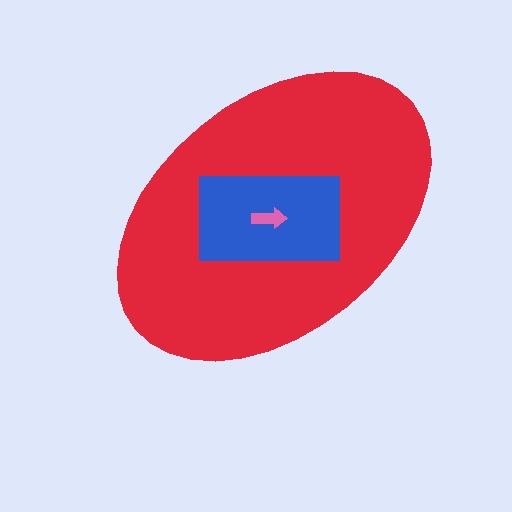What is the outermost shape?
The red ellipse.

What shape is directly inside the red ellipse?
The blue rectangle.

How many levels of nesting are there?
3.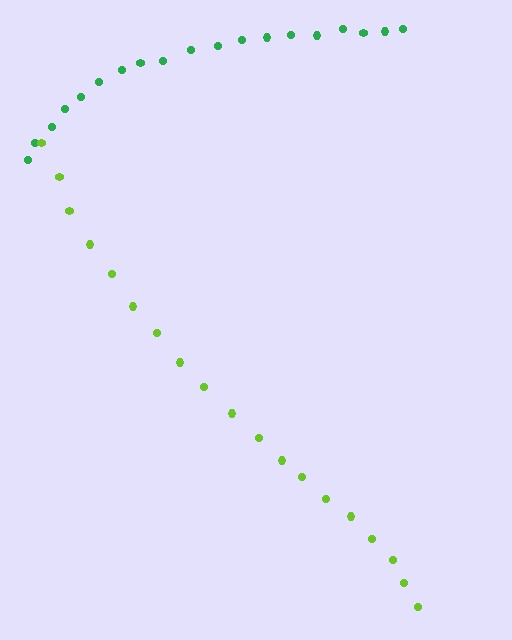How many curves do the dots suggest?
There are 2 distinct paths.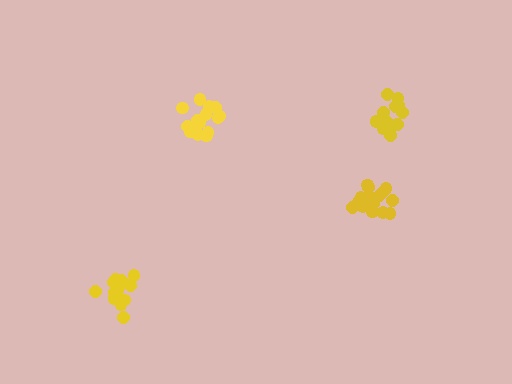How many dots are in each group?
Group 1: 13 dots, Group 2: 18 dots, Group 3: 15 dots, Group 4: 13 dots (59 total).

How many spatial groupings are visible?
There are 4 spatial groupings.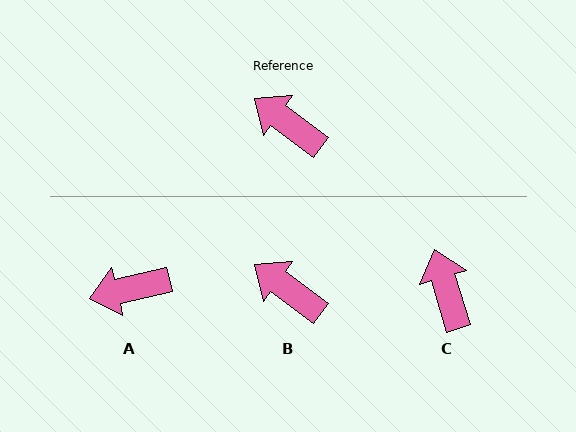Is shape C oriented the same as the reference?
No, it is off by about 37 degrees.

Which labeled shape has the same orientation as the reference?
B.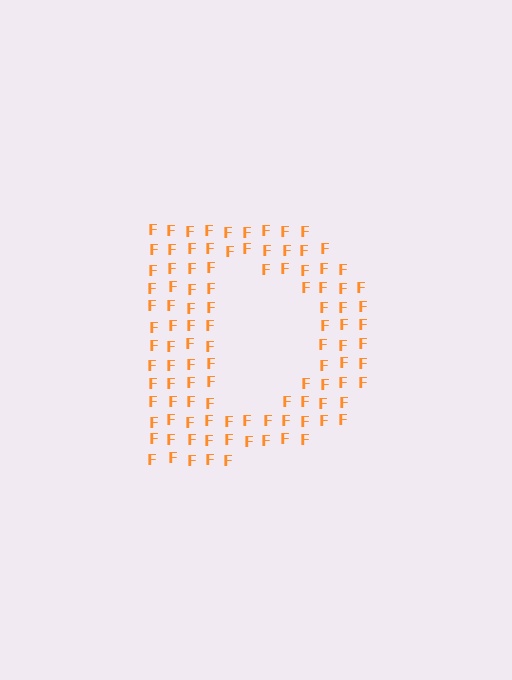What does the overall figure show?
The overall figure shows the letter D.